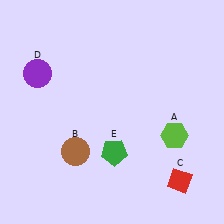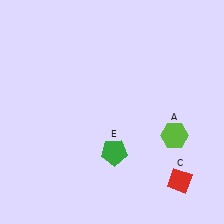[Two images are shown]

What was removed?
The purple circle (D), the brown circle (B) were removed in Image 2.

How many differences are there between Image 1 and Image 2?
There are 2 differences between the two images.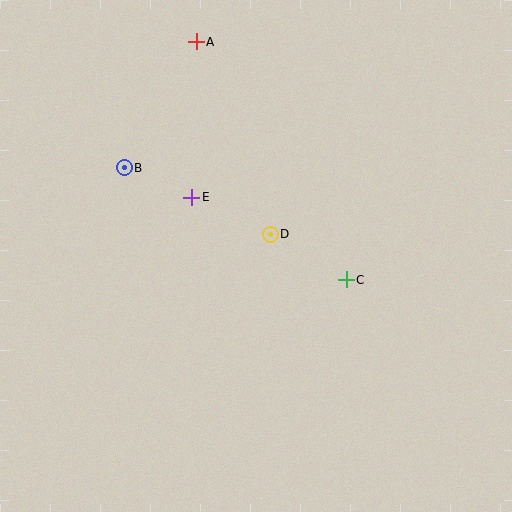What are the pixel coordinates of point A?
Point A is at (196, 42).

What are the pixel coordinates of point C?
Point C is at (346, 280).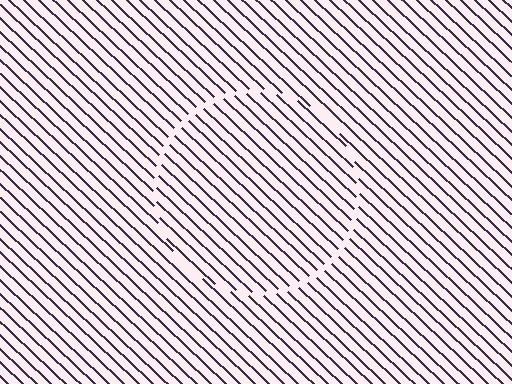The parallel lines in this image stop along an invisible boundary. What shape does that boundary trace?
An illusory circle. The interior of the shape contains the same grating, shifted by half a period — the contour is defined by the phase discontinuity where line-ends from the inner and outer gratings abut.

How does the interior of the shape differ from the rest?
The interior of the shape contains the same grating, shifted by half a period — the contour is defined by the phase discontinuity where line-ends from the inner and outer gratings abut.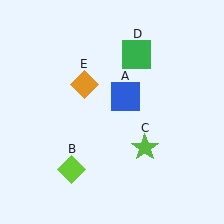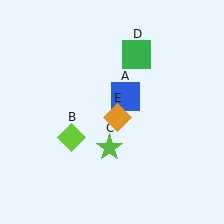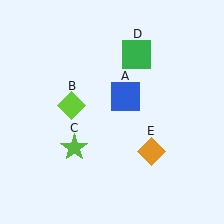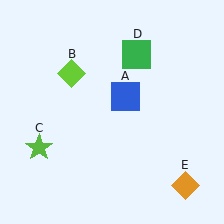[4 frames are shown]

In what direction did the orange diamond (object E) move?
The orange diamond (object E) moved down and to the right.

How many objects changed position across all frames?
3 objects changed position: lime diamond (object B), lime star (object C), orange diamond (object E).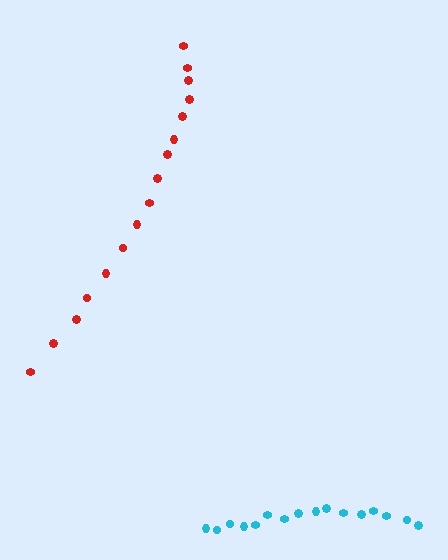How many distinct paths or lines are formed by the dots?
There are 2 distinct paths.